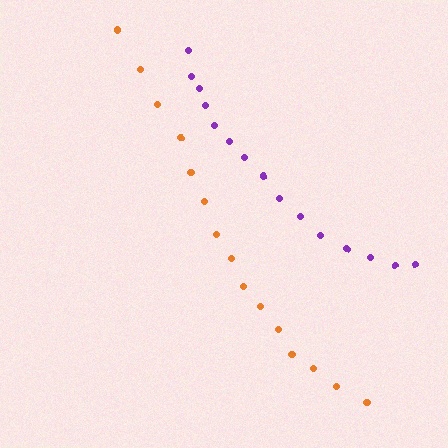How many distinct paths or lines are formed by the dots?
There are 2 distinct paths.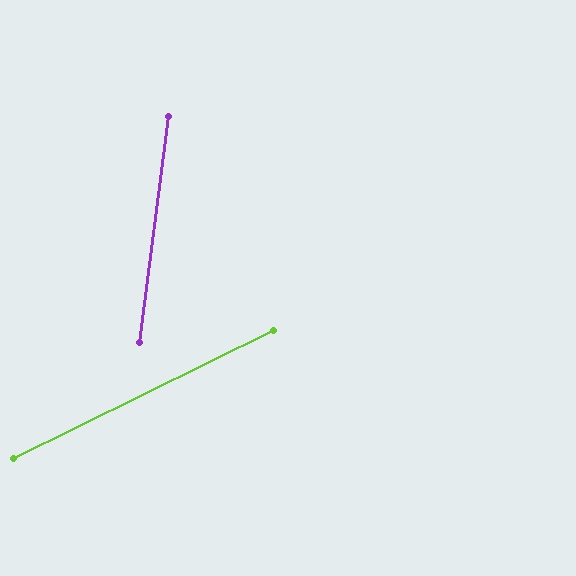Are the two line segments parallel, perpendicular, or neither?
Neither parallel nor perpendicular — they differ by about 57°.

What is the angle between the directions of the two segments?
Approximately 57 degrees.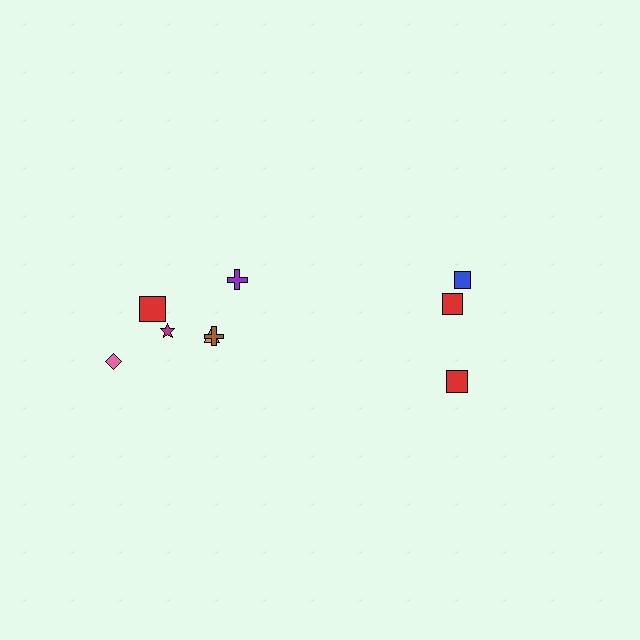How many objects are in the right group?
There are 3 objects.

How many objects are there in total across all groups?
There are 9 objects.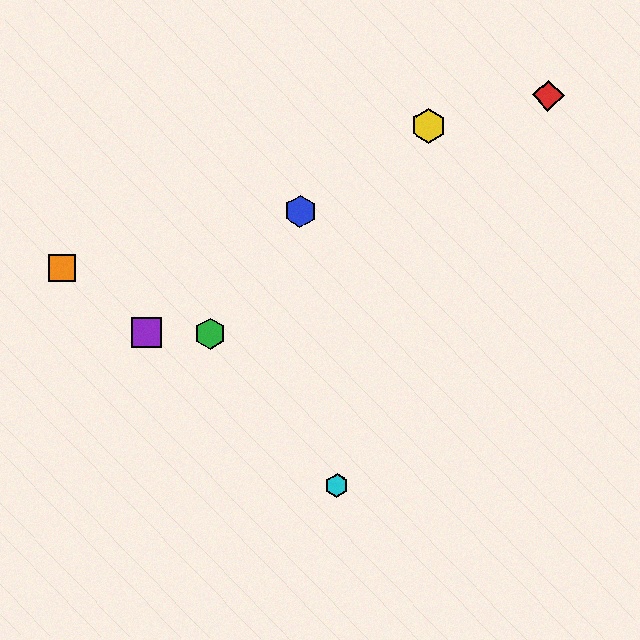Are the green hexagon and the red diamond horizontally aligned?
No, the green hexagon is at y≈334 and the red diamond is at y≈95.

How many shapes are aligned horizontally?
2 shapes (the green hexagon, the purple square) are aligned horizontally.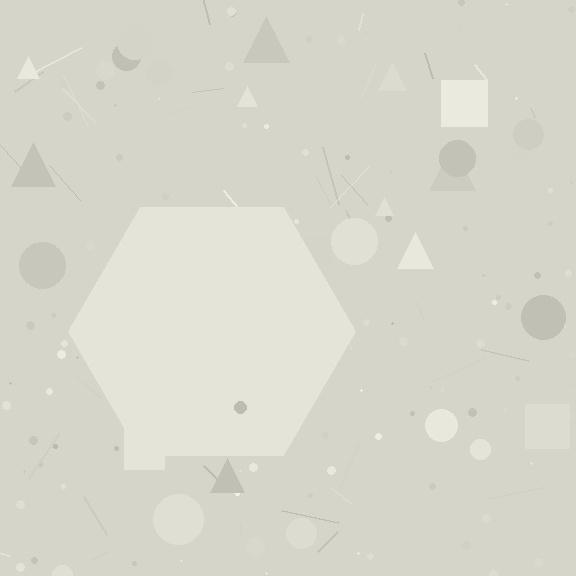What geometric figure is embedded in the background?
A hexagon is embedded in the background.